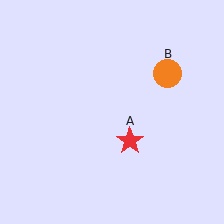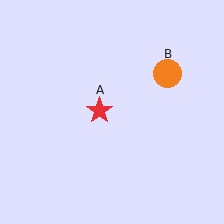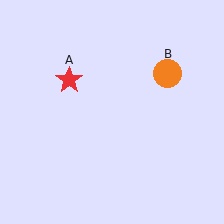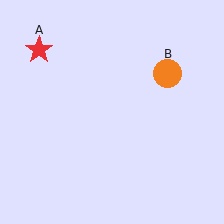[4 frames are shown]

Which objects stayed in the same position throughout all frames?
Orange circle (object B) remained stationary.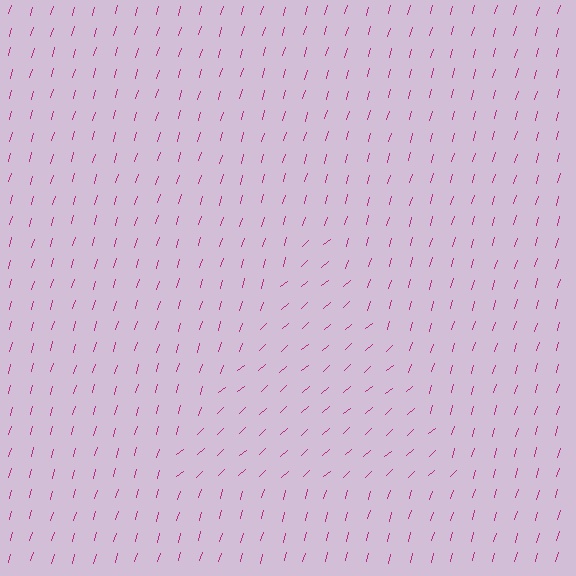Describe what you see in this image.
The image is filled with small magenta line segments. A triangle region in the image has lines oriented differently from the surrounding lines, creating a visible texture boundary.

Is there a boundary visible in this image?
Yes, there is a texture boundary formed by a change in line orientation.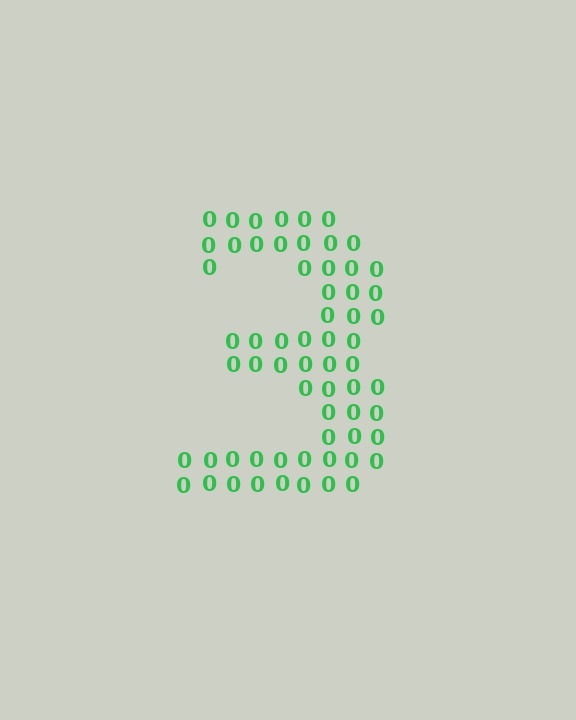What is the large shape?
The large shape is the digit 3.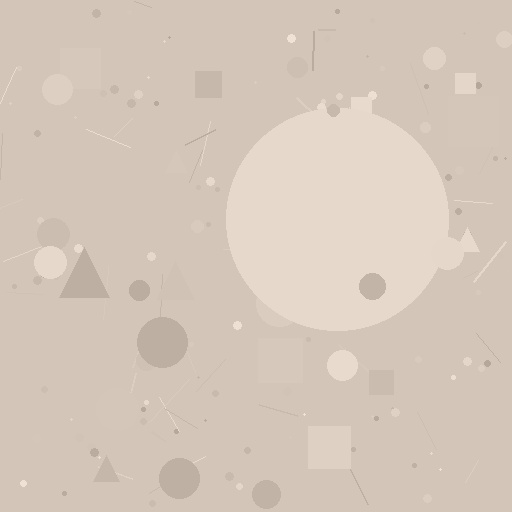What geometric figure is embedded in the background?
A circle is embedded in the background.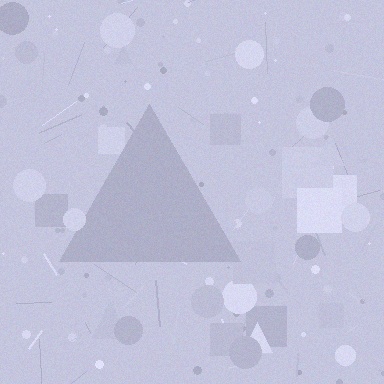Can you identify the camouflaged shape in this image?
The camouflaged shape is a triangle.